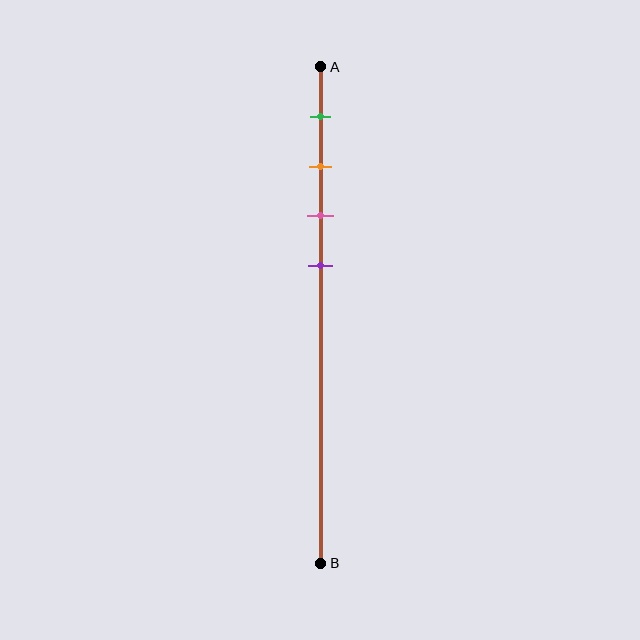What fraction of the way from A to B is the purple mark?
The purple mark is approximately 40% (0.4) of the way from A to B.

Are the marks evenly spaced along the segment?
Yes, the marks are approximately evenly spaced.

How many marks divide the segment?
There are 4 marks dividing the segment.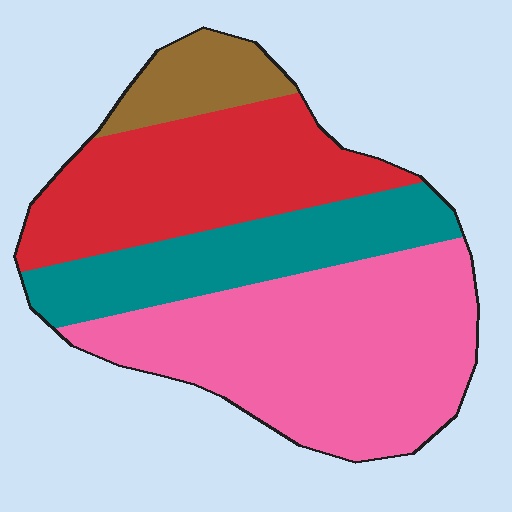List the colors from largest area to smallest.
From largest to smallest: pink, red, teal, brown.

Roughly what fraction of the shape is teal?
Teal covers 21% of the shape.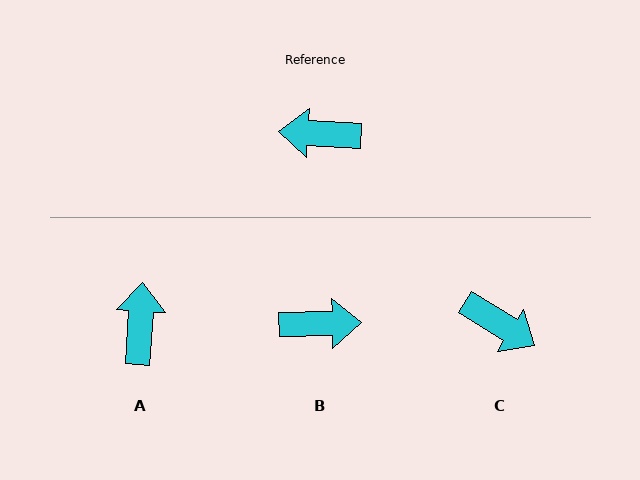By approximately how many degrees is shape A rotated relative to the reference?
Approximately 90 degrees clockwise.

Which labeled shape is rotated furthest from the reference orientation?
B, about 175 degrees away.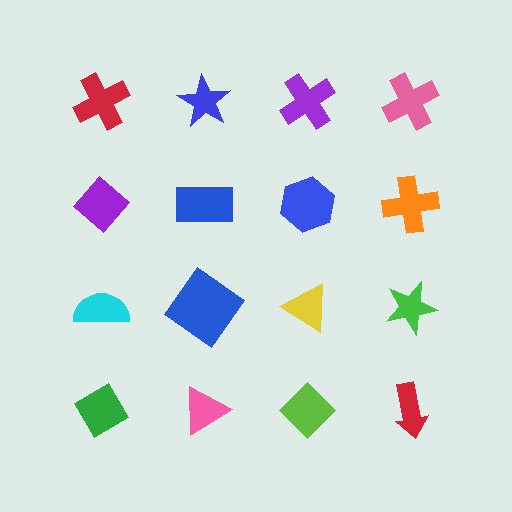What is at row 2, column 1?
A purple diamond.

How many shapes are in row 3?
4 shapes.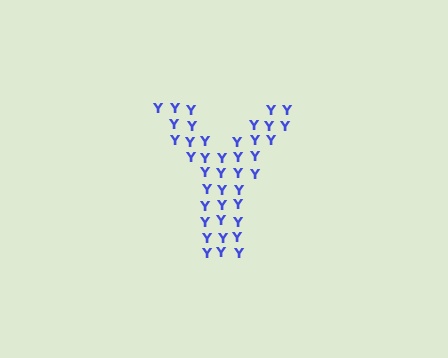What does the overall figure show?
The overall figure shows the letter Y.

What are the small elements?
The small elements are letter Y's.